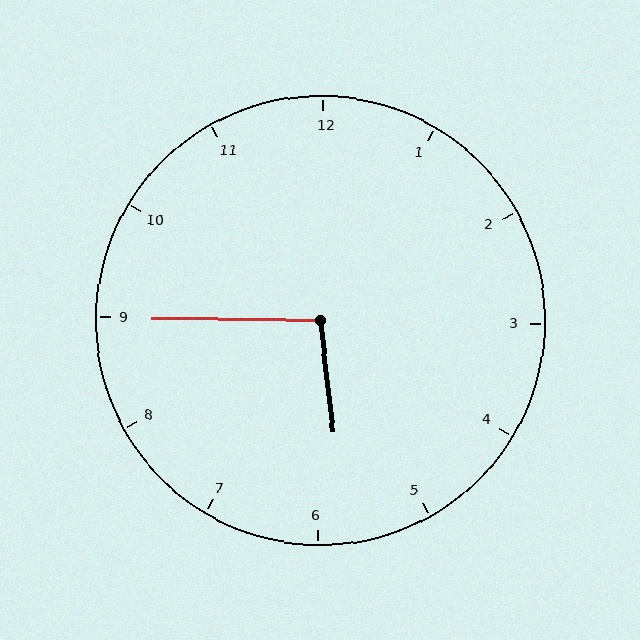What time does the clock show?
5:45.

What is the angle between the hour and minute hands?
Approximately 98 degrees.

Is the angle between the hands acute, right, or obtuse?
It is obtuse.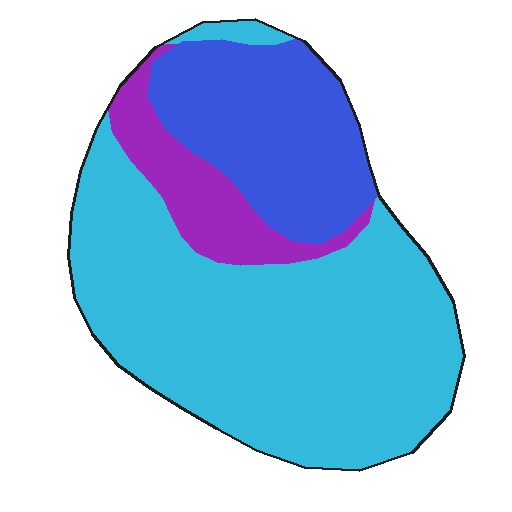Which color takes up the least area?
Purple, at roughly 10%.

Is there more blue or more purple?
Blue.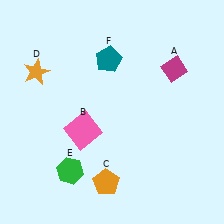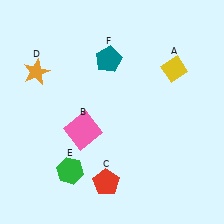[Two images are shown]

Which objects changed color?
A changed from magenta to yellow. C changed from orange to red.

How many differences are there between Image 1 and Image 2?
There are 2 differences between the two images.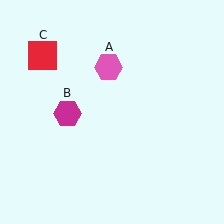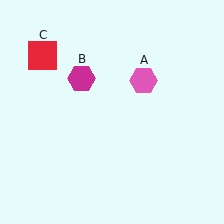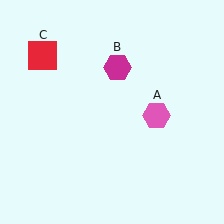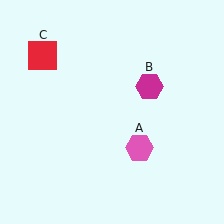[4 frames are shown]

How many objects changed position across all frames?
2 objects changed position: pink hexagon (object A), magenta hexagon (object B).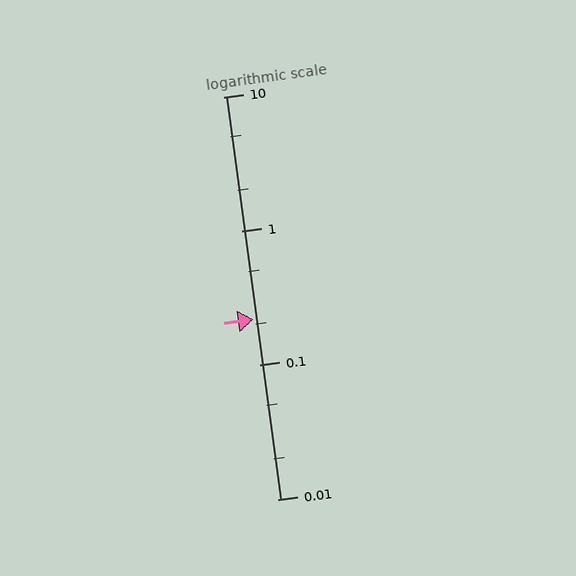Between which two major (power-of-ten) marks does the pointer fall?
The pointer is between 0.1 and 1.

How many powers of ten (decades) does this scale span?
The scale spans 3 decades, from 0.01 to 10.